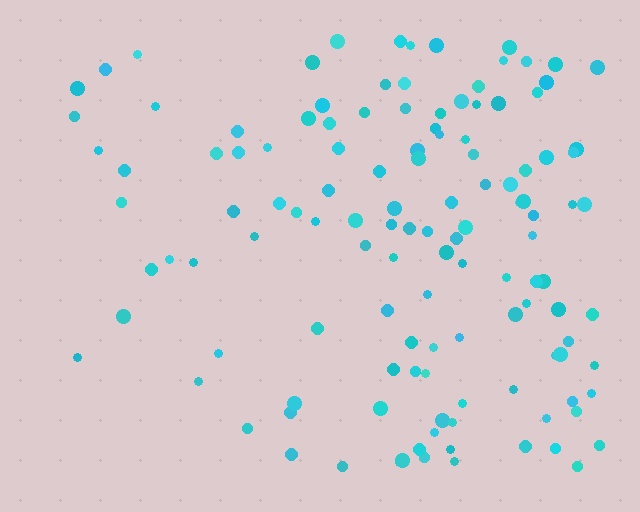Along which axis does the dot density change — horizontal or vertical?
Horizontal.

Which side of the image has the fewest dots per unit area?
The left.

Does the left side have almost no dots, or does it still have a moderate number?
Still a moderate number, just noticeably fewer than the right.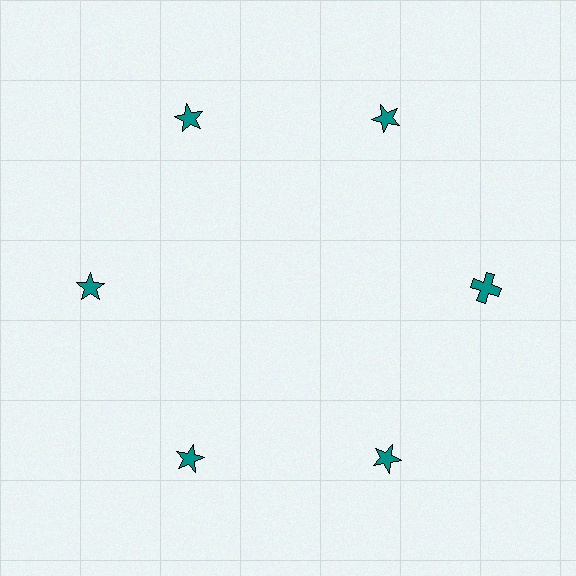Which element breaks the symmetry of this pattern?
The teal cross at roughly the 3 o'clock position breaks the symmetry. All other shapes are teal stars.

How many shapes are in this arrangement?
There are 6 shapes arranged in a ring pattern.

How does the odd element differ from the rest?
It has a different shape: cross instead of star.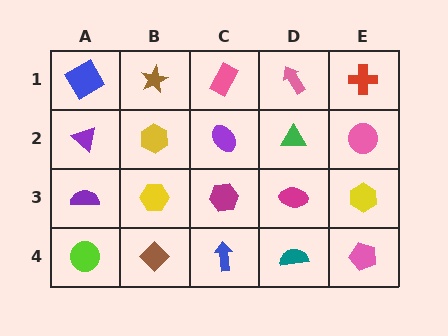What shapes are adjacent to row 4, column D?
A magenta ellipse (row 3, column D), a blue arrow (row 4, column C), a pink pentagon (row 4, column E).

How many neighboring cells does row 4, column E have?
2.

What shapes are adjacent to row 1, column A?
A purple triangle (row 2, column A), a brown star (row 1, column B).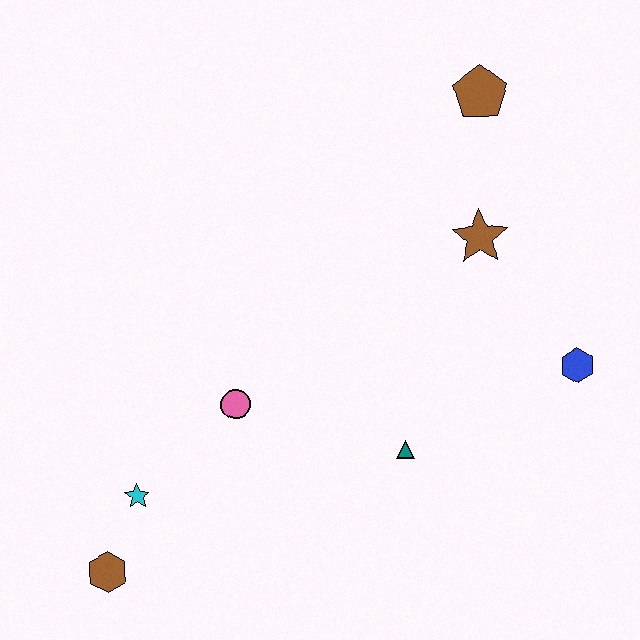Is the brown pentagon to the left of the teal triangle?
No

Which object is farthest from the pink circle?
The brown pentagon is farthest from the pink circle.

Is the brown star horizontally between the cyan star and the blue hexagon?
Yes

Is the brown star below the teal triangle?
No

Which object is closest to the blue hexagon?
The brown star is closest to the blue hexagon.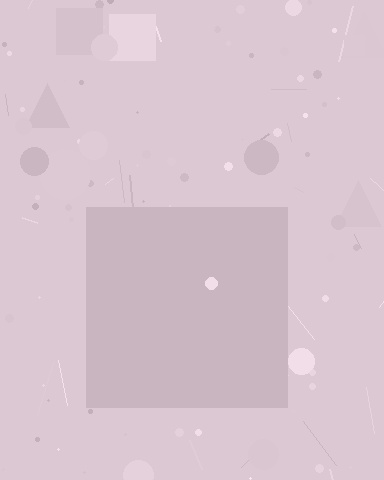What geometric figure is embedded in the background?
A square is embedded in the background.